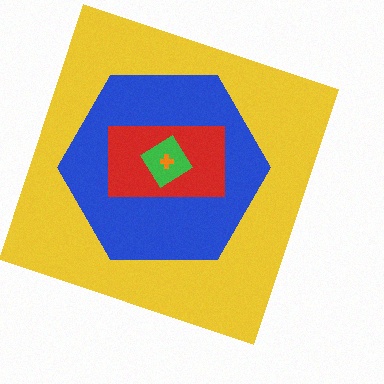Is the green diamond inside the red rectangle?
Yes.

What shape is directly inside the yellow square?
The blue hexagon.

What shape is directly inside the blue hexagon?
The red rectangle.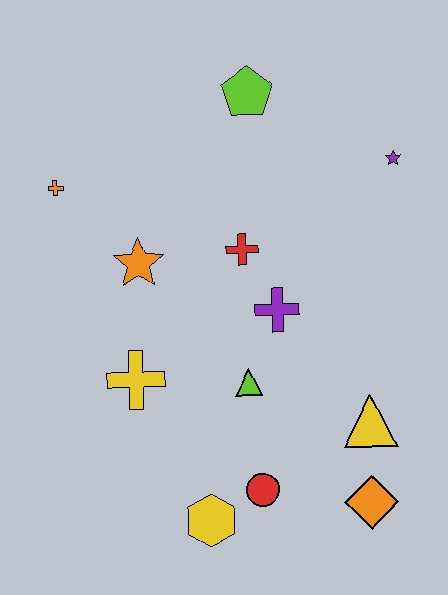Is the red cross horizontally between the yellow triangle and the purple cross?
No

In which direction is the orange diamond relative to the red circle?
The orange diamond is to the right of the red circle.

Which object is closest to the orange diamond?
The yellow triangle is closest to the orange diamond.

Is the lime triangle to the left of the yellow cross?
No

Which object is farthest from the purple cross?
The orange cross is farthest from the purple cross.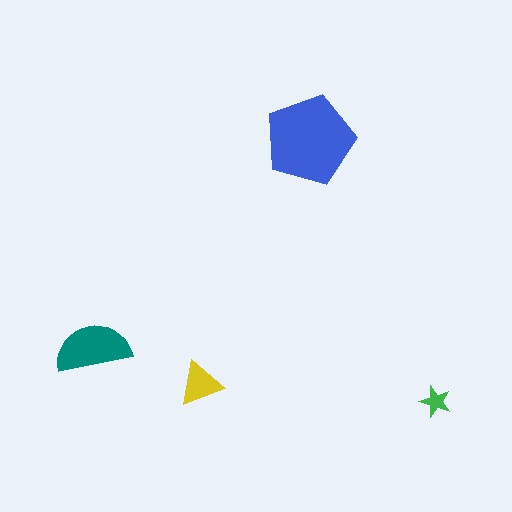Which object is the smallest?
The green star.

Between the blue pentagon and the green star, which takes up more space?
The blue pentagon.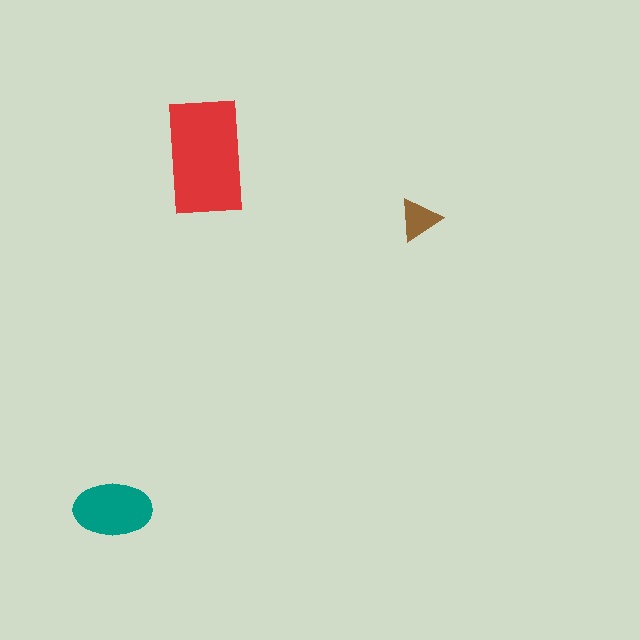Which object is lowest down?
The teal ellipse is bottommost.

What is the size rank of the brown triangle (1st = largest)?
3rd.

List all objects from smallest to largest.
The brown triangle, the teal ellipse, the red rectangle.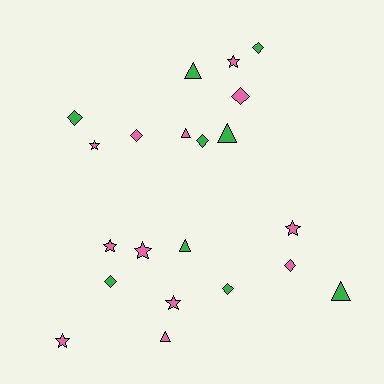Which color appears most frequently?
Pink, with 12 objects.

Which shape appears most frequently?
Diamond, with 8 objects.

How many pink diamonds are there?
There are 3 pink diamonds.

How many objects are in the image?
There are 21 objects.